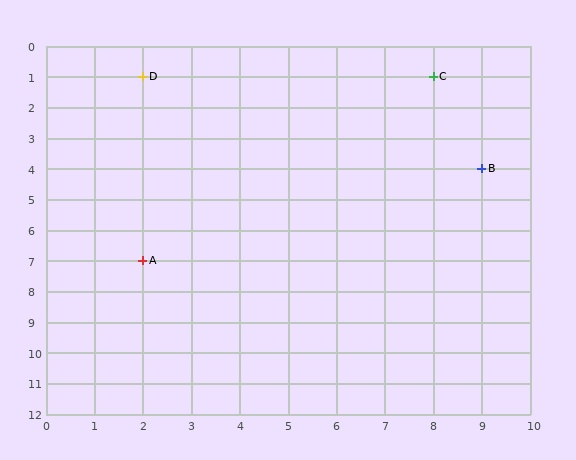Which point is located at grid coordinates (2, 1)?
Point D is at (2, 1).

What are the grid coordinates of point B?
Point B is at grid coordinates (9, 4).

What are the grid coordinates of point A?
Point A is at grid coordinates (2, 7).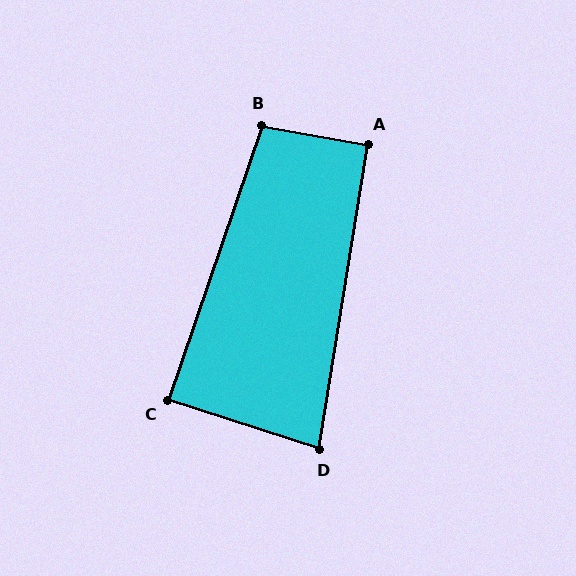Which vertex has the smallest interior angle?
D, at approximately 81 degrees.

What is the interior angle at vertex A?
Approximately 91 degrees (approximately right).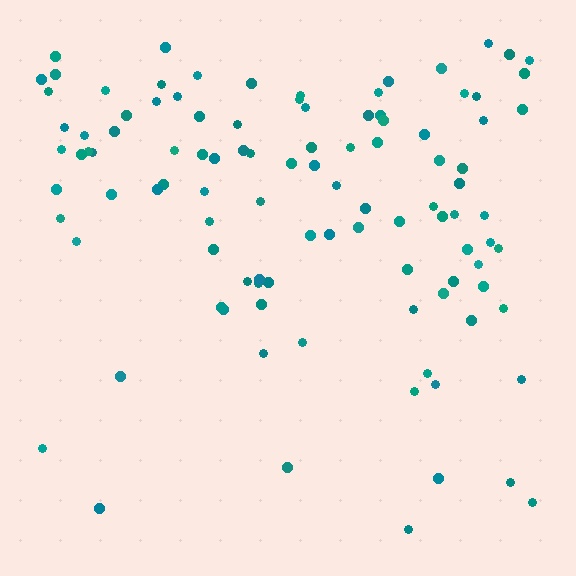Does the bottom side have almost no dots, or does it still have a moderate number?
Still a moderate number, just noticeably fewer than the top.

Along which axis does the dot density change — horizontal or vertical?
Vertical.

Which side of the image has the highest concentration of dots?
The top.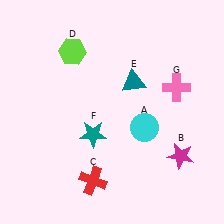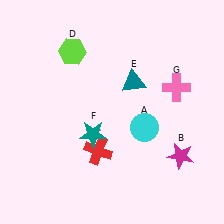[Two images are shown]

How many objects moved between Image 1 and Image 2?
1 object moved between the two images.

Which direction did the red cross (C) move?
The red cross (C) moved up.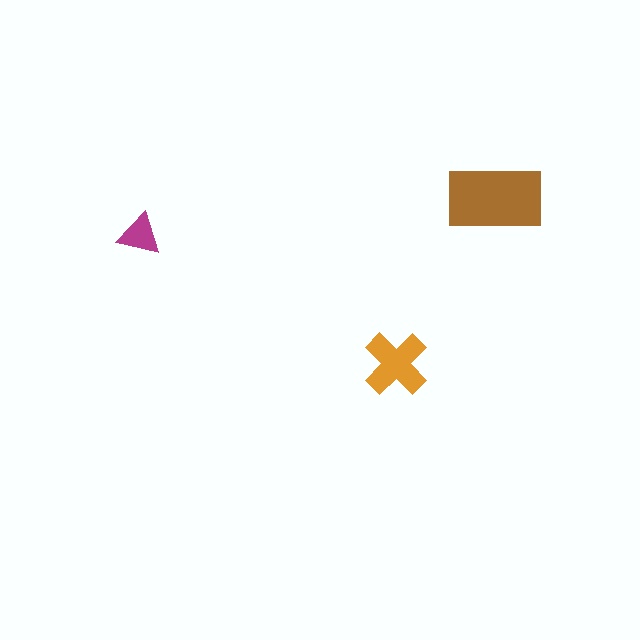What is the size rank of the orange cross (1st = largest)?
2nd.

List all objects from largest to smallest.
The brown rectangle, the orange cross, the magenta triangle.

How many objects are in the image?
There are 3 objects in the image.